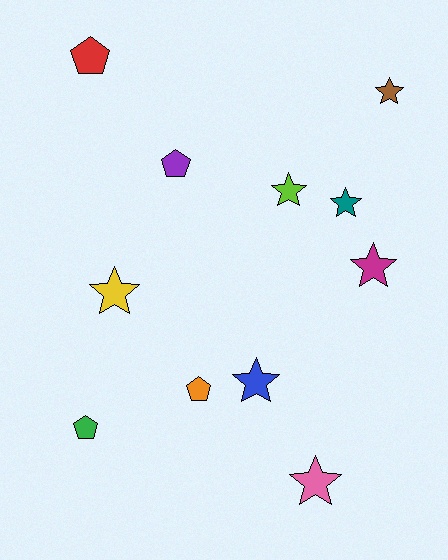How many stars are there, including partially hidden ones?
There are 7 stars.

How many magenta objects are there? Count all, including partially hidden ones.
There is 1 magenta object.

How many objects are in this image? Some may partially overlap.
There are 11 objects.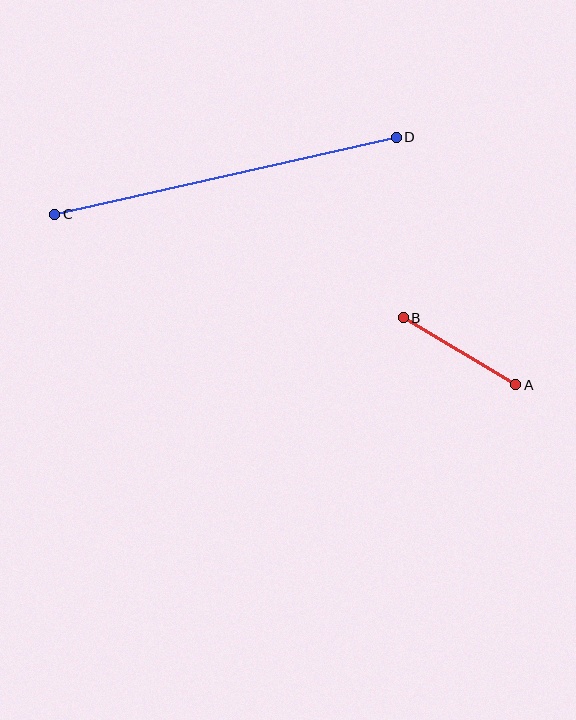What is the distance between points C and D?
The distance is approximately 350 pixels.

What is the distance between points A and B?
The distance is approximately 131 pixels.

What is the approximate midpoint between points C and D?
The midpoint is at approximately (225, 176) pixels.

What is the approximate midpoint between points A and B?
The midpoint is at approximately (459, 351) pixels.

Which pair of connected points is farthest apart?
Points C and D are farthest apart.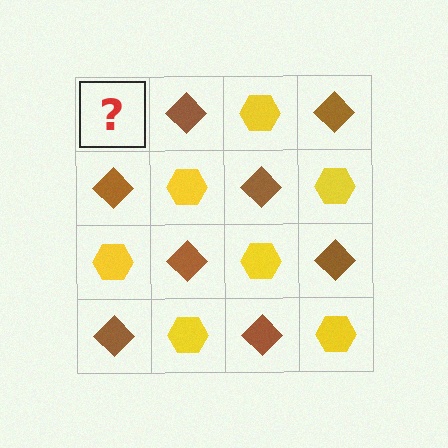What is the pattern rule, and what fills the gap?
The rule is that it alternates yellow hexagon and brown diamond in a checkerboard pattern. The gap should be filled with a yellow hexagon.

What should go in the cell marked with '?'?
The missing cell should contain a yellow hexagon.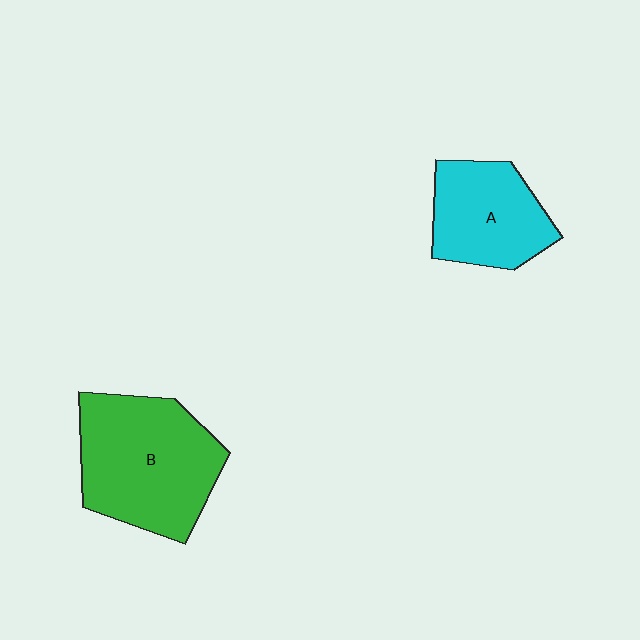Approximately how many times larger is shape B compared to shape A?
Approximately 1.5 times.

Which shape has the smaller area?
Shape A (cyan).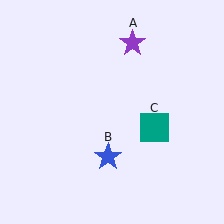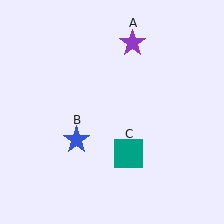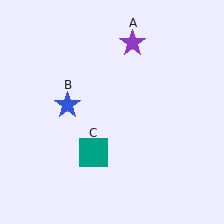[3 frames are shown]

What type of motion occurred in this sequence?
The blue star (object B), teal square (object C) rotated clockwise around the center of the scene.